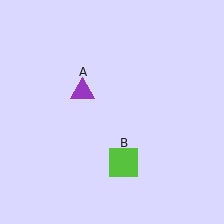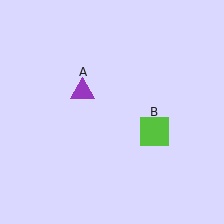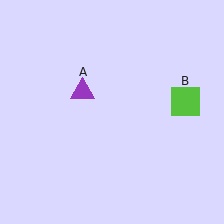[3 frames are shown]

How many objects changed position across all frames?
1 object changed position: lime square (object B).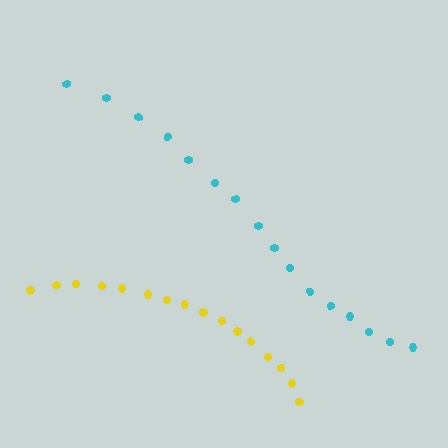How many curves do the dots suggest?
There are 2 distinct paths.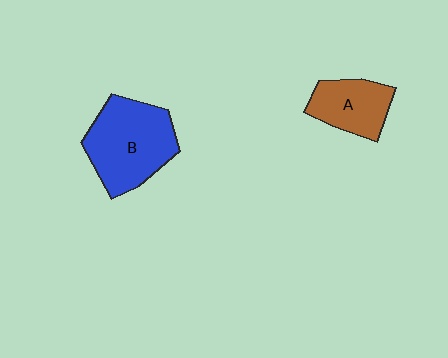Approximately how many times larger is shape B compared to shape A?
Approximately 1.7 times.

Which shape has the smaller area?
Shape A (brown).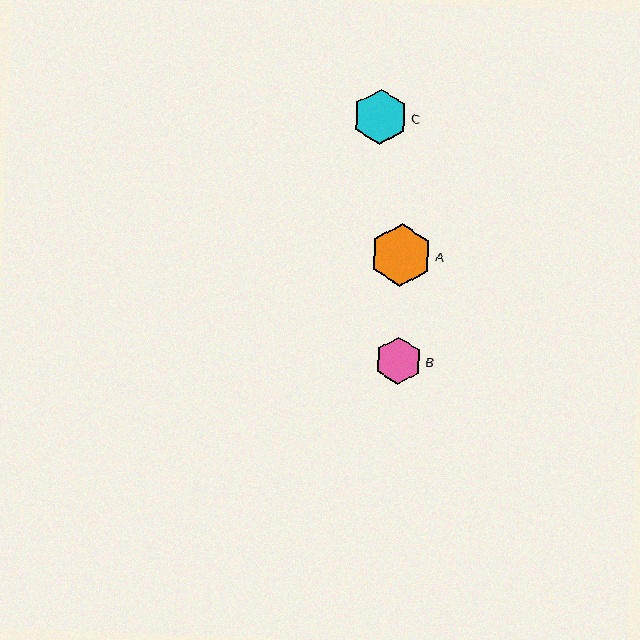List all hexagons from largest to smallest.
From largest to smallest: A, C, B.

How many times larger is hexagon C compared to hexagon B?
Hexagon C is approximately 1.2 times the size of hexagon B.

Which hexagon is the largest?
Hexagon A is the largest with a size of approximately 63 pixels.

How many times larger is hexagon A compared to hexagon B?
Hexagon A is approximately 1.3 times the size of hexagon B.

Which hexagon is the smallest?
Hexagon B is the smallest with a size of approximately 48 pixels.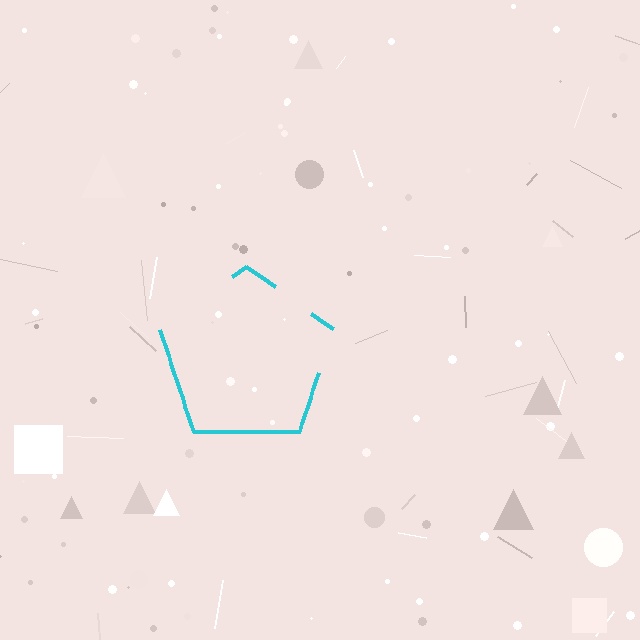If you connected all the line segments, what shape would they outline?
They would outline a pentagon.